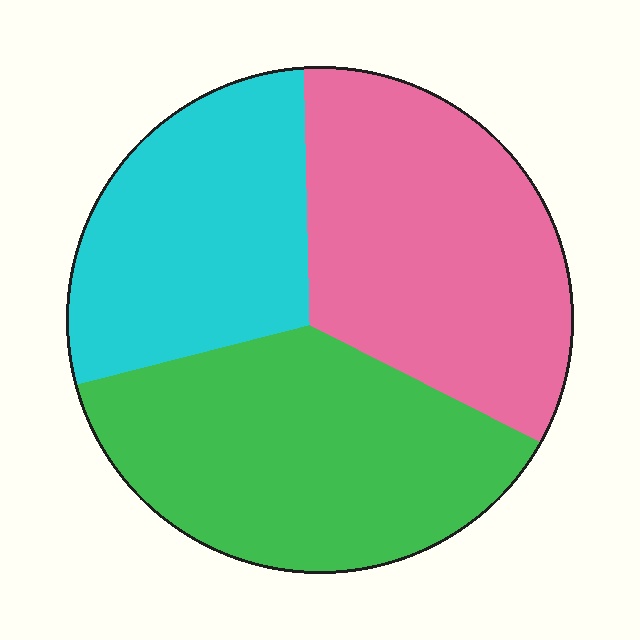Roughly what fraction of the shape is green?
Green takes up between a quarter and a half of the shape.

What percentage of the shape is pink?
Pink takes up about one third (1/3) of the shape.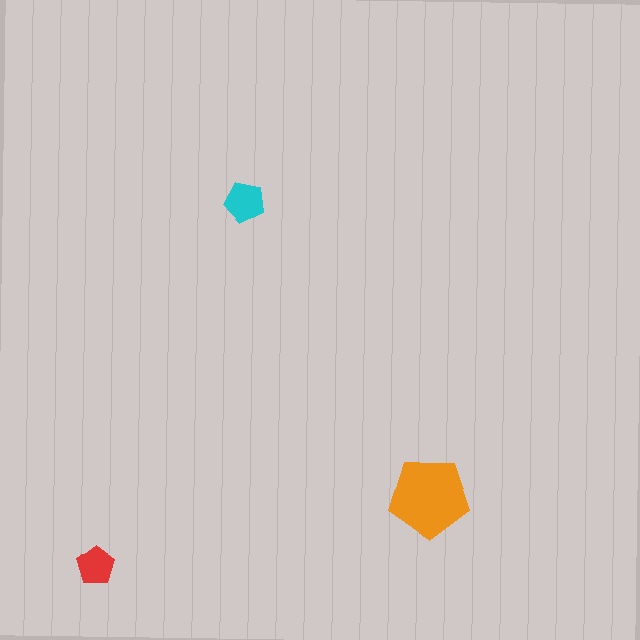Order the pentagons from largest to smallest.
the orange one, the cyan one, the red one.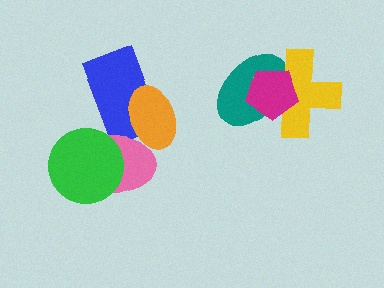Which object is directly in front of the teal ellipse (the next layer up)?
The yellow cross is directly in front of the teal ellipse.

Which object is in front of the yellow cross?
The magenta pentagon is in front of the yellow cross.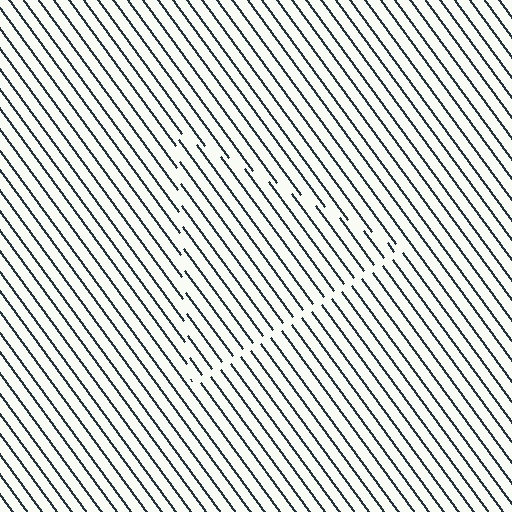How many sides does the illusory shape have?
3 sides — the line-ends trace a triangle.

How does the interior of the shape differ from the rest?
The interior of the shape contains the same grating, shifted by half a period — the contour is defined by the phase discontinuity where line-ends from the inner and outer gratings abut.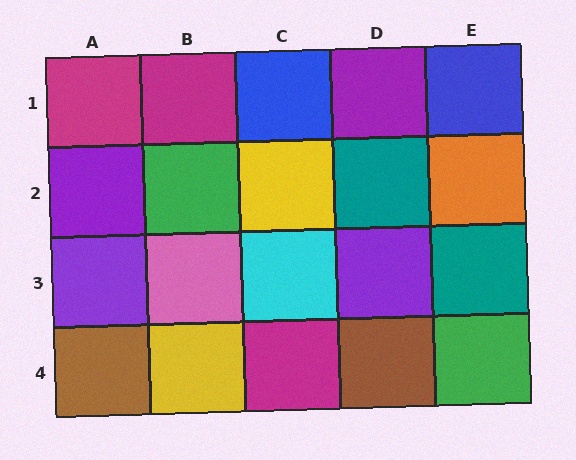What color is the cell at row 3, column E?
Teal.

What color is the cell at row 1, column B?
Magenta.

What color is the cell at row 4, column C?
Magenta.